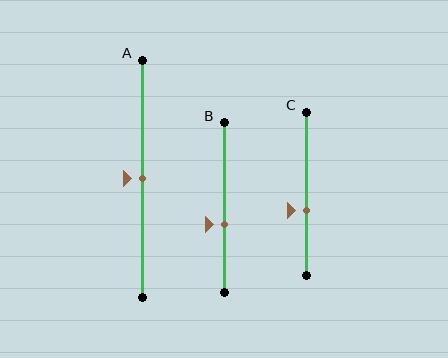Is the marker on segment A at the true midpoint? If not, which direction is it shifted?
Yes, the marker on segment A is at the true midpoint.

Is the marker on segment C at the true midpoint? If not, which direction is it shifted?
No, the marker on segment C is shifted downward by about 10% of the segment length.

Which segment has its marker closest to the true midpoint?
Segment A has its marker closest to the true midpoint.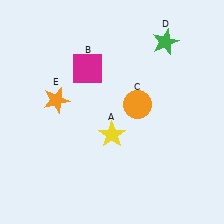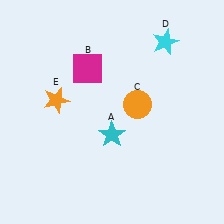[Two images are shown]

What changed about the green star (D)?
In Image 1, D is green. In Image 2, it changed to cyan.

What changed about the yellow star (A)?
In Image 1, A is yellow. In Image 2, it changed to cyan.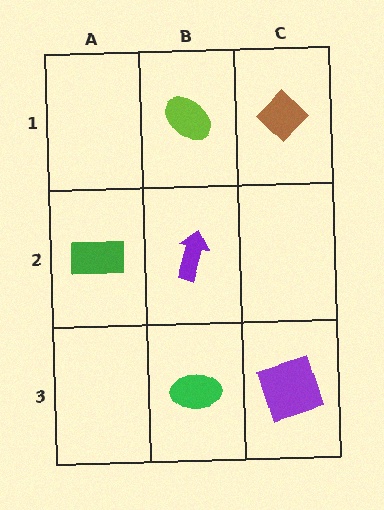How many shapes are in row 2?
2 shapes.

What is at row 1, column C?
A brown diamond.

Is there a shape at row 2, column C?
No, that cell is empty.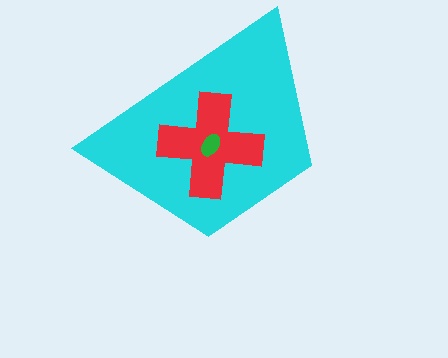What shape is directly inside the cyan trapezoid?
The red cross.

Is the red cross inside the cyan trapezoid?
Yes.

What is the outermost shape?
The cyan trapezoid.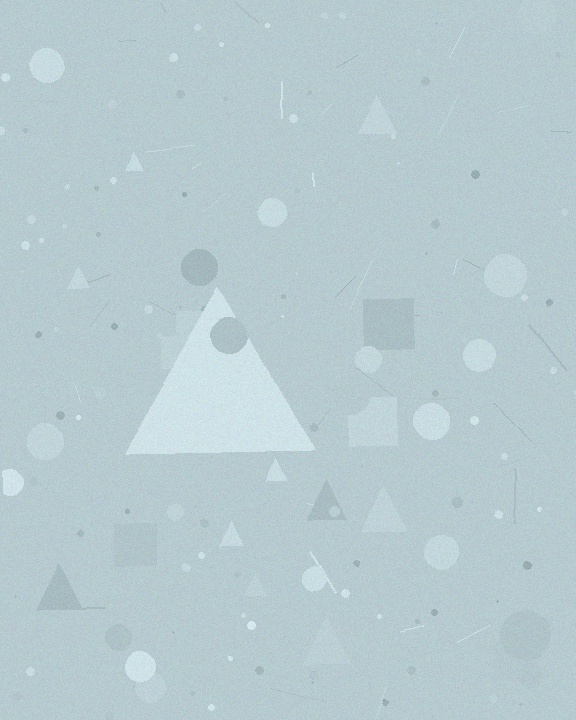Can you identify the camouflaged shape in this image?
The camouflaged shape is a triangle.